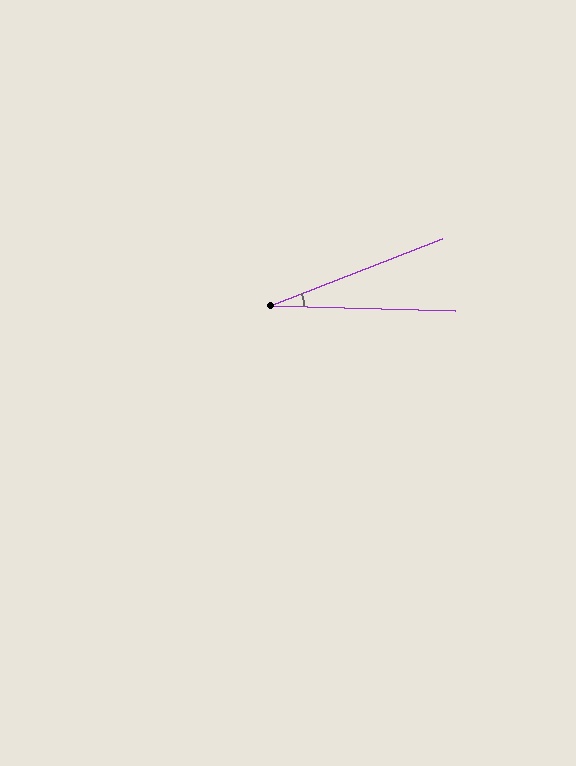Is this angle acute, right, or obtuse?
It is acute.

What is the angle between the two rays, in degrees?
Approximately 23 degrees.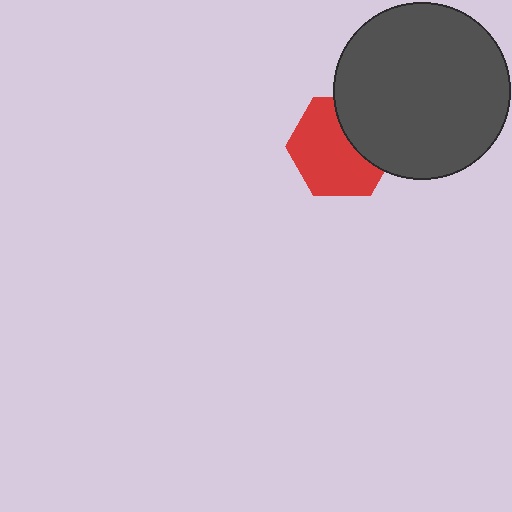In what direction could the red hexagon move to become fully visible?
The red hexagon could move left. That would shift it out from behind the dark gray circle entirely.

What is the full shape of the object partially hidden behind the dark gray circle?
The partially hidden object is a red hexagon.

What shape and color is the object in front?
The object in front is a dark gray circle.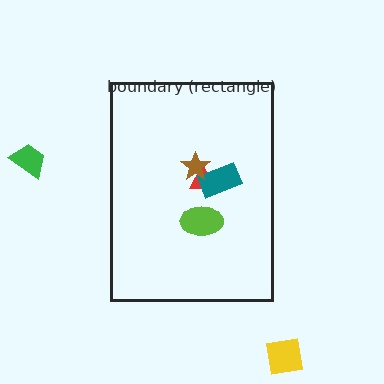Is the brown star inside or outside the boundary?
Inside.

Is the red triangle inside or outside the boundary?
Inside.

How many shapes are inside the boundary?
4 inside, 2 outside.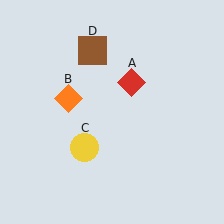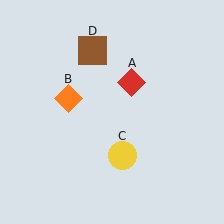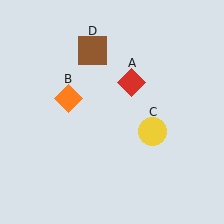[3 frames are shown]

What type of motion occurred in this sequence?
The yellow circle (object C) rotated counterclockwise around the center of the scene.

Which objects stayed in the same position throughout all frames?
Red diamond (object A) and orange diamond (object B) and brown square (object D) remained stationary.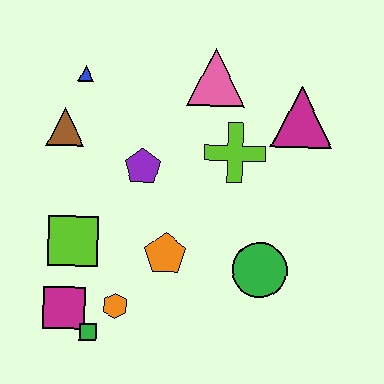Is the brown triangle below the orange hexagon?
No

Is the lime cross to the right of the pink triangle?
Yes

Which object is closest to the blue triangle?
The brown triangle is closest to the blue triangle.